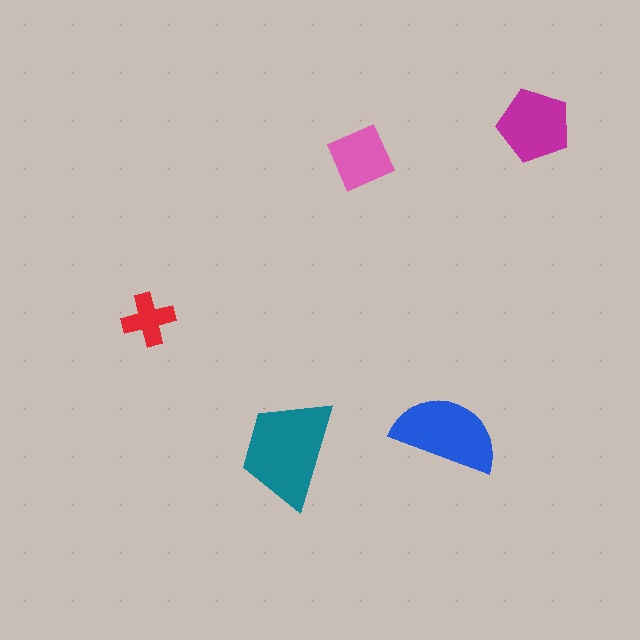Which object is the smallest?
The red cross.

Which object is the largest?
The teal trapezoid.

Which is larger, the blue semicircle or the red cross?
The blue semicircle.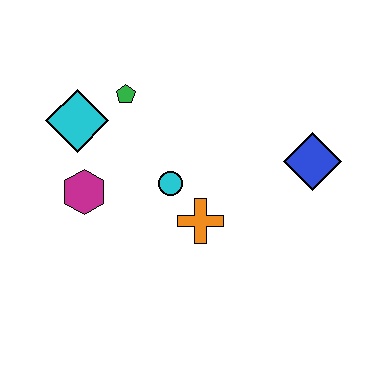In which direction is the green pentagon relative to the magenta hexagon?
The green pentagon is above the magenta hexagon.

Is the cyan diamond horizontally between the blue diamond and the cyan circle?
No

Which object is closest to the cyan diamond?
The green pentagon is closest to the cyan diamond.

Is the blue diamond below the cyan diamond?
Yes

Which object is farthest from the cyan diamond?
The blue diamond is farthest from the cyan diamond.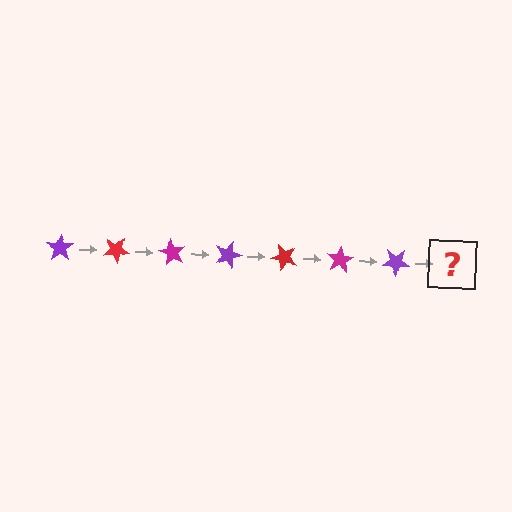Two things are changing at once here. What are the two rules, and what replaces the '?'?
The two rules are that it rotates 30 degrees each step and the color cycles through purple, red, and magenta. The '?' should be a red star, rotated 210 degrees from the start.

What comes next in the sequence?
The next element should be a red star, rotated 210 degrees from the start.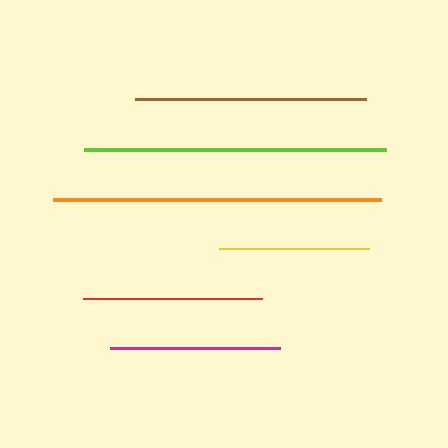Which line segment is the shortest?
The yellow line is the shortest at approximately 150 pixels.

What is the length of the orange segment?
The orange segment is approximately 328 pixels long.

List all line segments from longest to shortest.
From longest to shortest: orange, lime, brown, red, magenta, yellow.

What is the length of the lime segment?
The lime segment is approximately 302 pixels long.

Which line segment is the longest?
The orange line is the longest at approximately 328 pixels.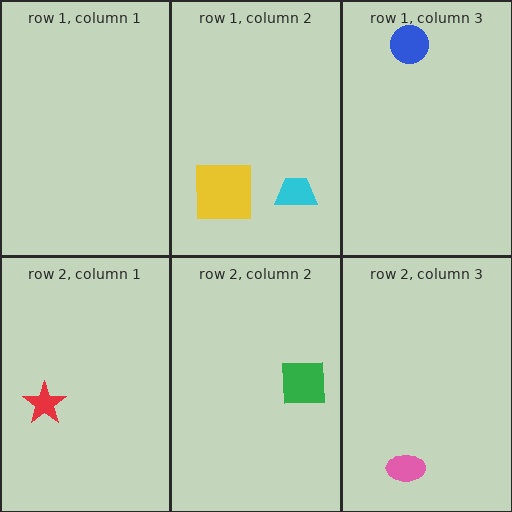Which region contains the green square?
The row 2, column 2 region.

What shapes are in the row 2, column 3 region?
The pink ellipse.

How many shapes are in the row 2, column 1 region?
1.